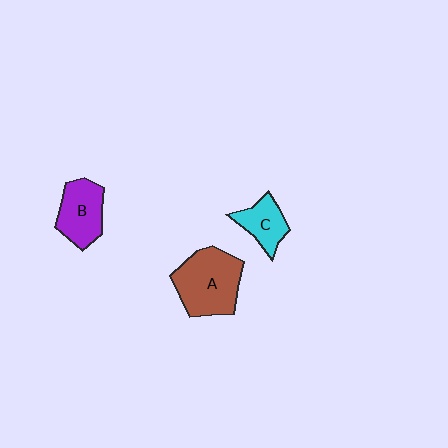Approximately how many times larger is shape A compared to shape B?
Approximately 1.4 times.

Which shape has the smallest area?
Shape C (cyan).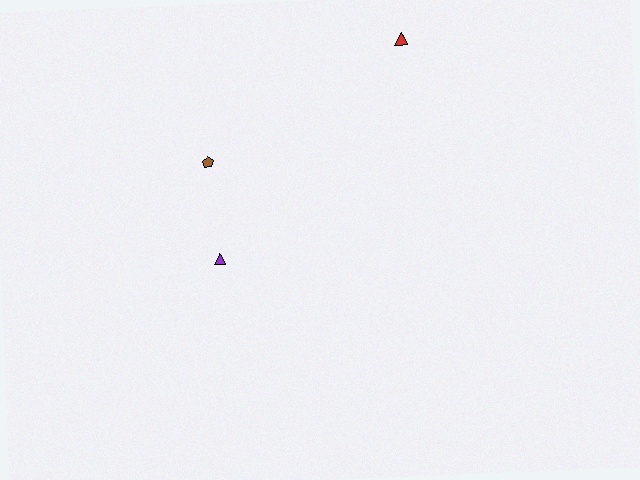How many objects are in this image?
There are 3 objects.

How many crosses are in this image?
There are no crosses.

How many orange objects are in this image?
There are no orange objects.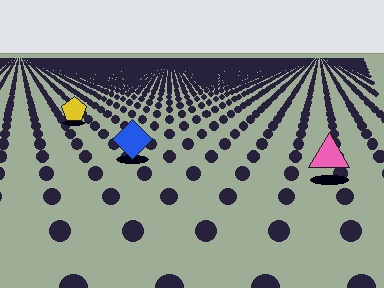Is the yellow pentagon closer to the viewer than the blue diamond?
No. The blue diamond is closer — you can tell from the texture gradient: the ground texture is coarser near it.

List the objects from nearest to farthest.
From nearest to farthest: the pink triangle, the blue diamond, the yellow pentagon.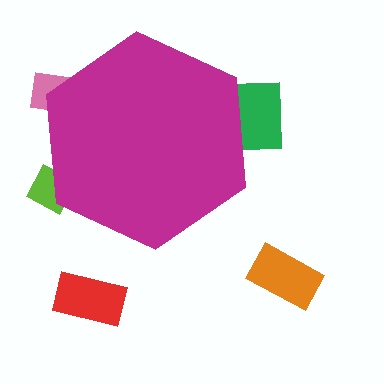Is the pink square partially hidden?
Yes, the pink square is partially hidden behind the magenta hexagon.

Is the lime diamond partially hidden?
Yes, the lime diamond is partially hidden behind the magenta hexagon.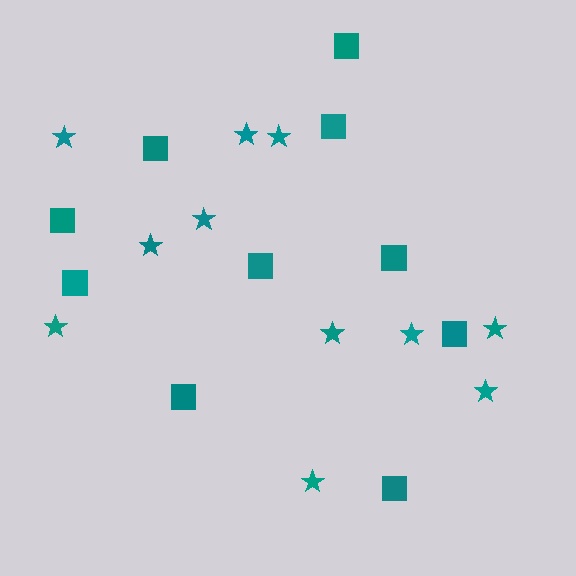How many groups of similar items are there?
There are 2 groups: one group of squares (10) and one group of stars (11).